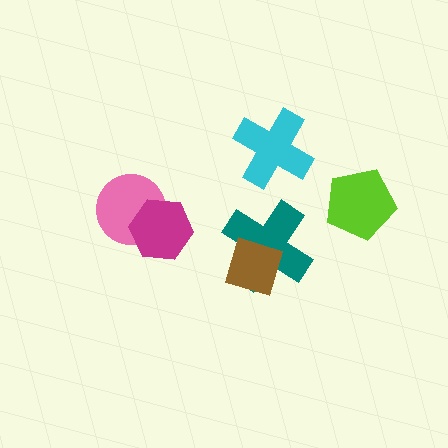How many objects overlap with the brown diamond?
1 object overlaps with the brown diamond.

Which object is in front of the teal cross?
The brown diamond is in front of the teal cross.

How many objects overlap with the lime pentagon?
0 objects overlap with the lime pentagon.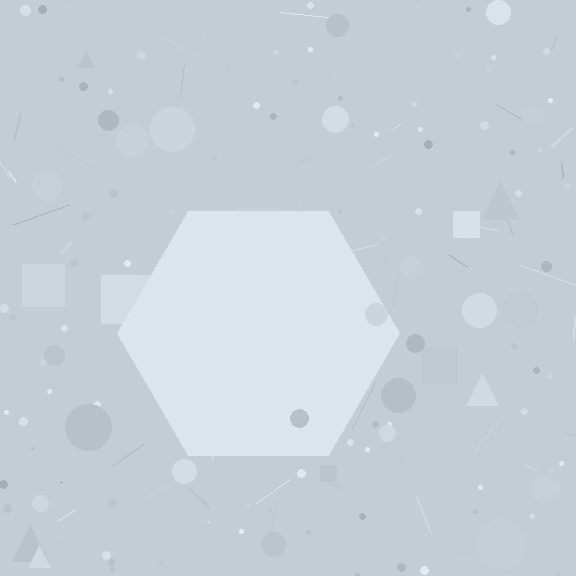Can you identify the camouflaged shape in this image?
The camouflaged shape is a hexagon.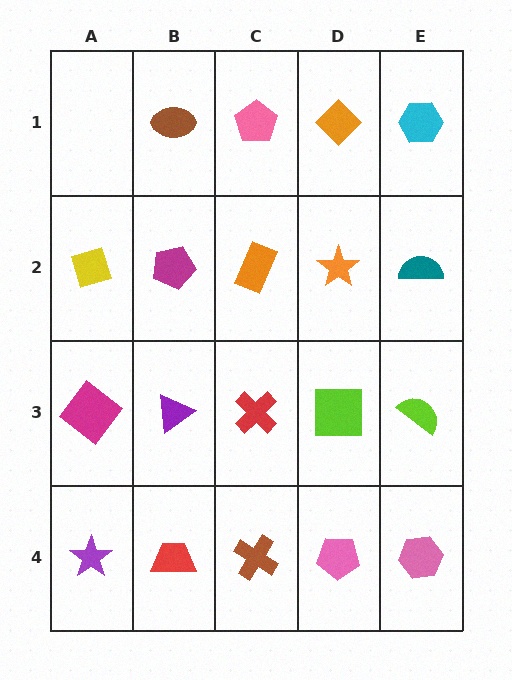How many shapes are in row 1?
4 shapes.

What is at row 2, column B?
A magenta pentagon.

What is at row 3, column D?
A lime square.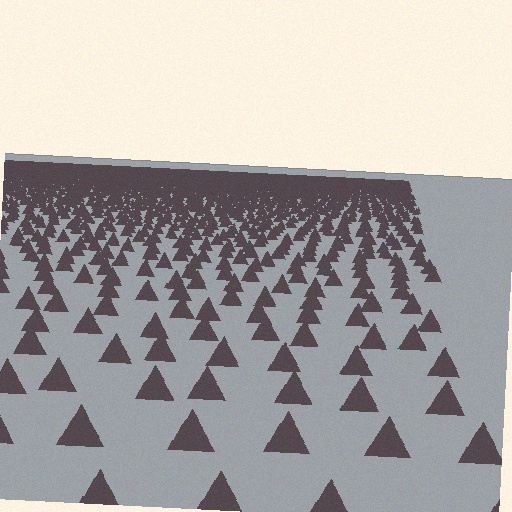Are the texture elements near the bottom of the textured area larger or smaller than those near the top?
Larger. Near the bottom, elements are closer to the viewer and appear at a bigger on-screen size.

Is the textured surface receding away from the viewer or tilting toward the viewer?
The surface is receding away from the viewer. Texture elements get smaller and denser toward the top.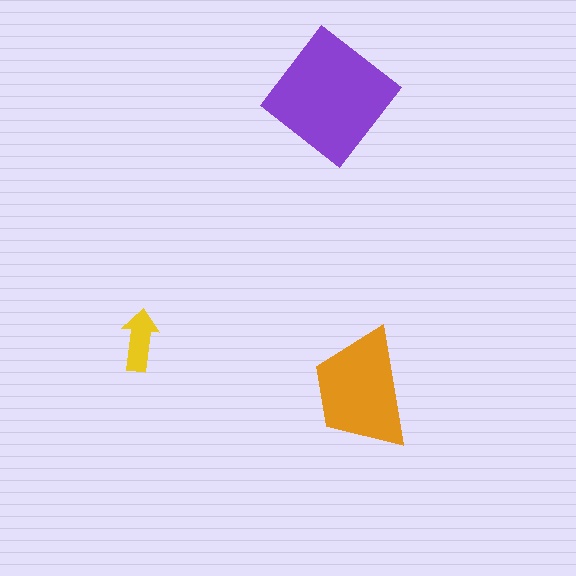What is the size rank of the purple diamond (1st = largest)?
1st.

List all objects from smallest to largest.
The yellow arrow, the orange trapezoid, the purple diamond.